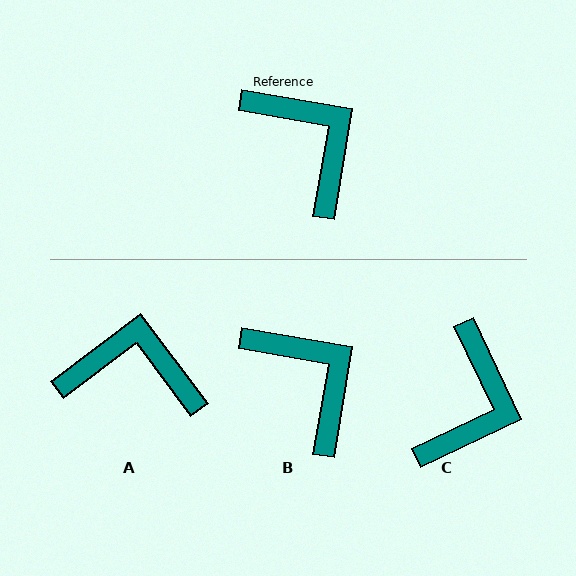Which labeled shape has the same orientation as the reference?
B.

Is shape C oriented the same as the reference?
No, it is off by about 55 degrees.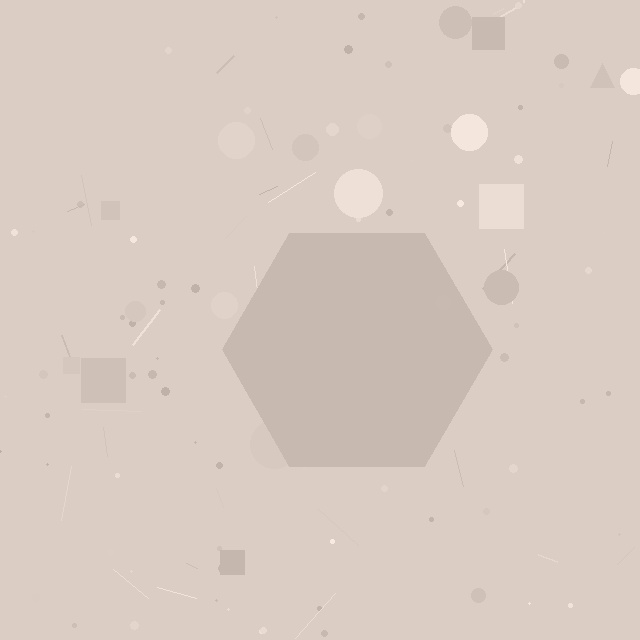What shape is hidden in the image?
A hexagon is hidden in the image.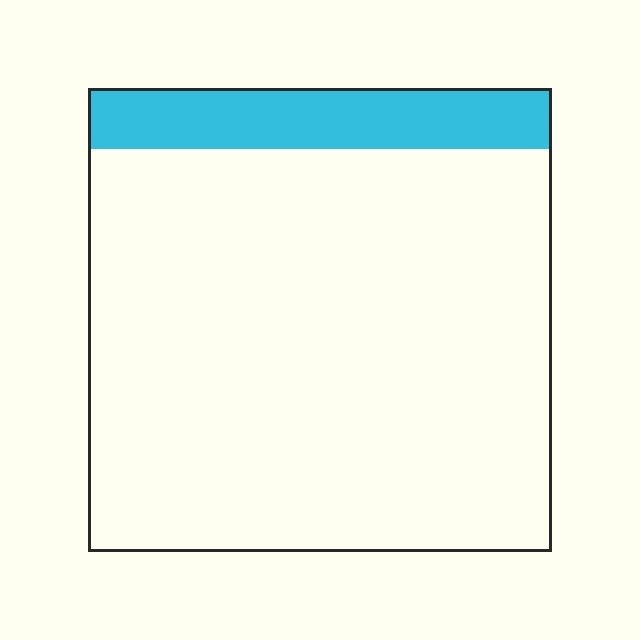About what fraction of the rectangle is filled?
About one eighth (1/8).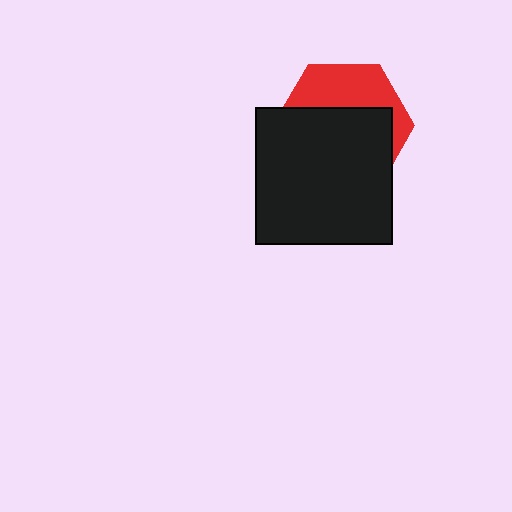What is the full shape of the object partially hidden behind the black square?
The partially hidden object is a red hexagon.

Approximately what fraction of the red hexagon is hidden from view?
Roughly 63% of the red hexagon is hidden behind the black square.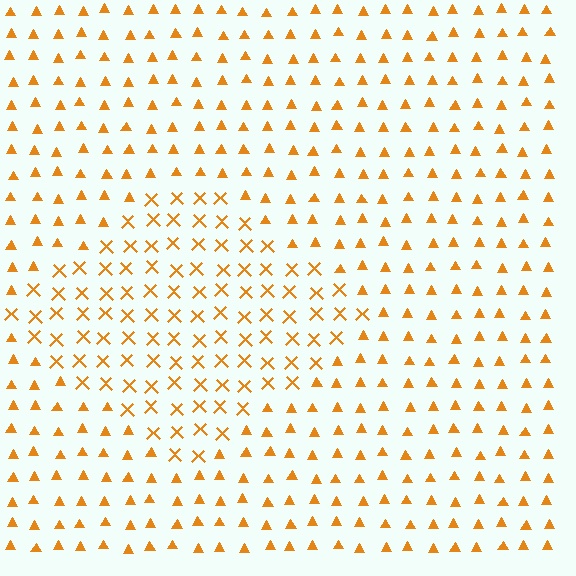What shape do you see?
I see a diamond.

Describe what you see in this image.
The image is filled with small orange elements arranged in a uniform grid. A diamond-shaped region contains X marks, while the surrounding area contains triangles. The boundary is defined purely by the change in element shape.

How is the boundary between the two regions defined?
The boundary is defined by a change in element shape: X marks inside vs. triangles outside. All elements share the same color and spacing.